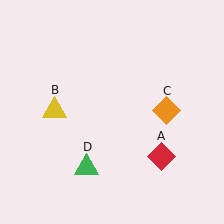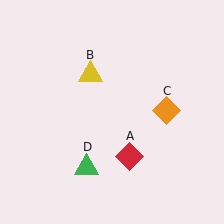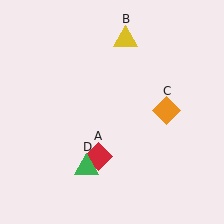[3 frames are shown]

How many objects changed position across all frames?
2 objects changed position: red diamond (object A), yellow triangle (object B).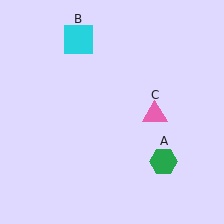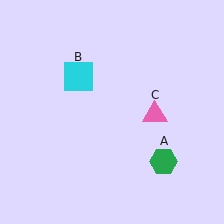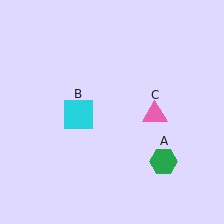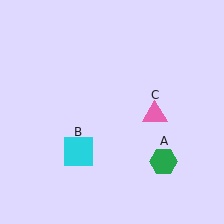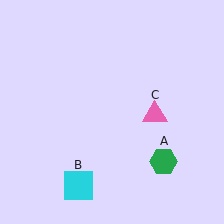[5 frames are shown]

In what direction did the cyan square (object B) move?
The cyan square (object B) moved down.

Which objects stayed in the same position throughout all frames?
Green hexagon (object A) and pink triangle (object C) remained stationary.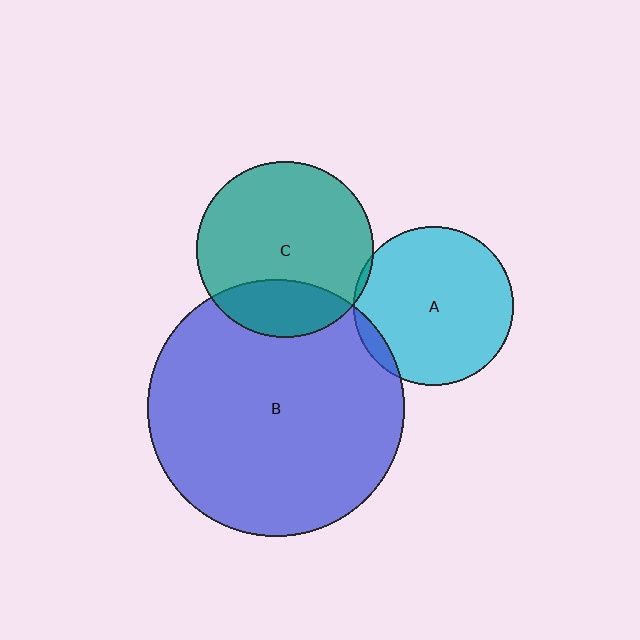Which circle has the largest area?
Circle B (blue).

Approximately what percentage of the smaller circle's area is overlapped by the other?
Approximately 5%.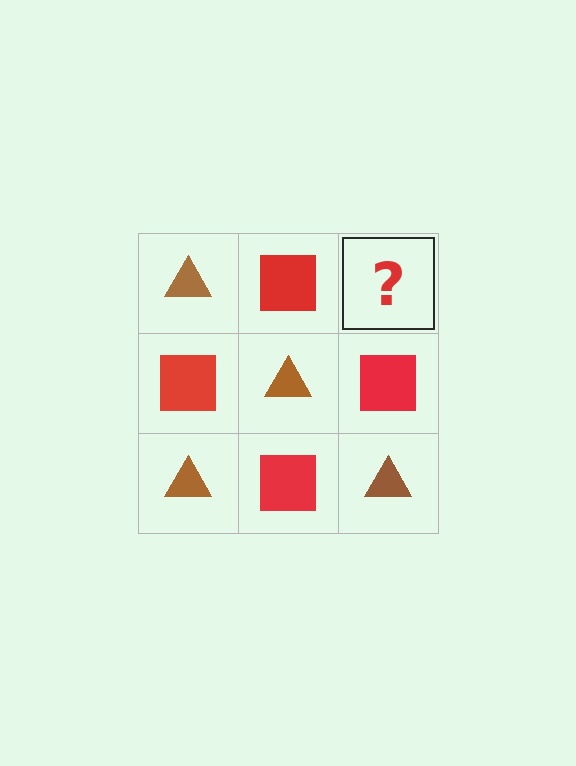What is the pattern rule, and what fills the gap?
The rule is that it alternates brown triangle and red square in a checkerboard pattern. The gap should be filled with a brown triangle.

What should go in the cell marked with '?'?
The missing cell should contain a brown triangle.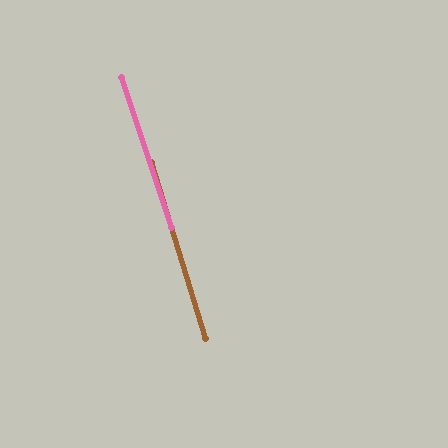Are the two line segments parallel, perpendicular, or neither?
Parallel — their directions differ by only 1.3°.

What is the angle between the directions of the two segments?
Approximately 1 degree.